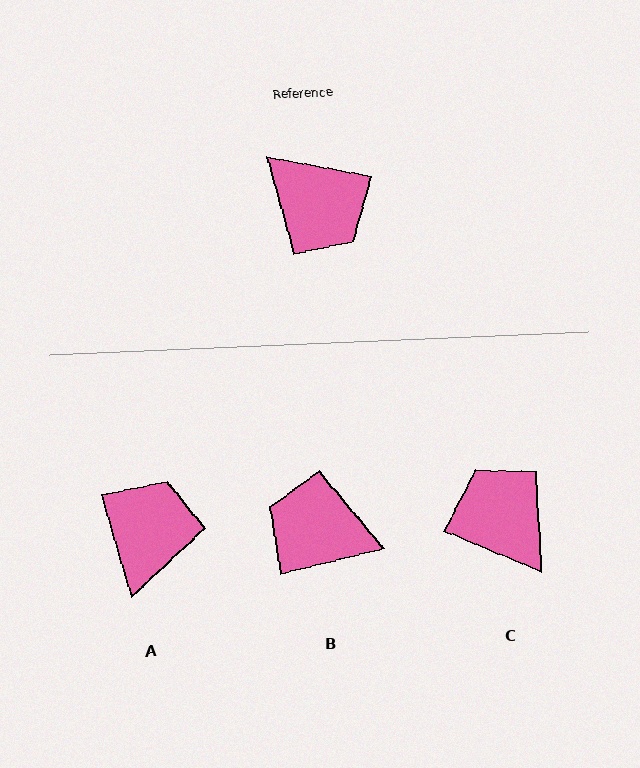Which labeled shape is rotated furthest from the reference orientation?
C, about 168 degrees away.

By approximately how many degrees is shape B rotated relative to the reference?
Approximately 156 degrees clockwise.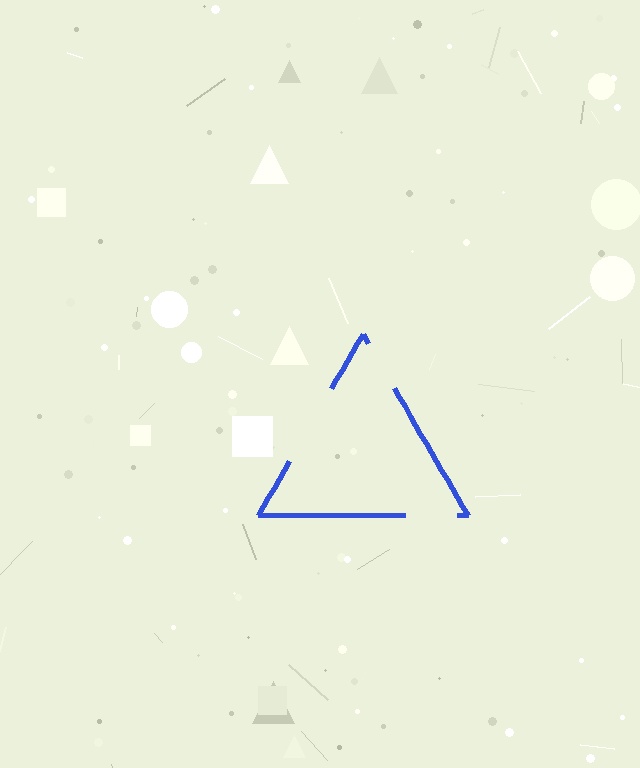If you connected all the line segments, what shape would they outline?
They would outline a triangle.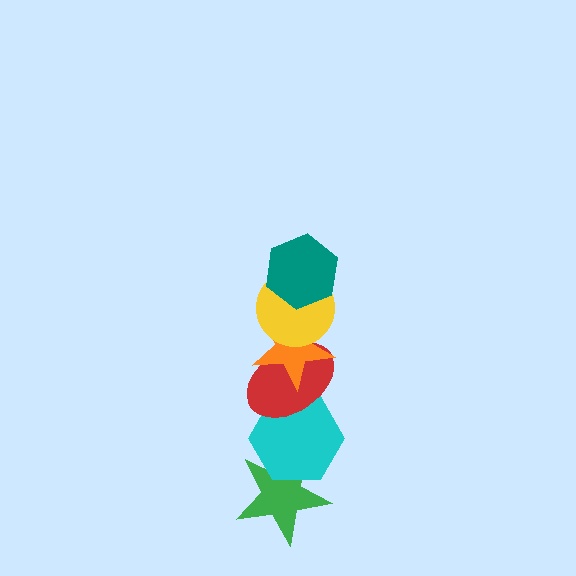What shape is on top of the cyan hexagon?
The red ellipse is on top of the cyan hexagon.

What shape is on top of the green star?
The cyan hexagon is on top of the green star.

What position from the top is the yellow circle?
The yellow circle is 2nd from the top.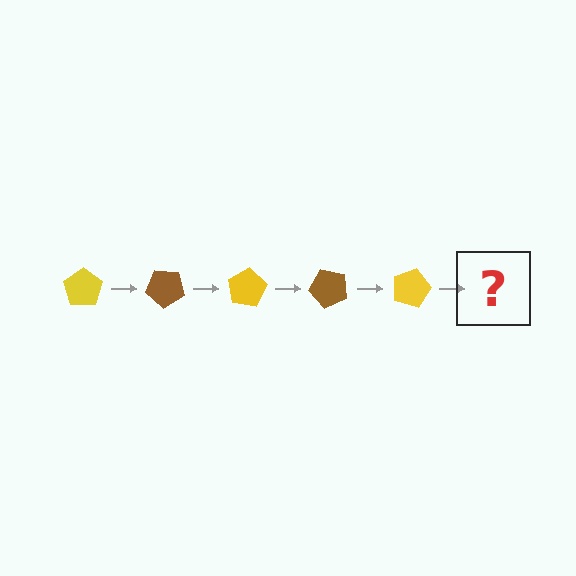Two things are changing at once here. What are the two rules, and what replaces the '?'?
The two rules are that it rotates 40 degrees each step and the color cycles through yellow and brown. The '?' should be a brown pentagon, rotated 200 degrees from the start.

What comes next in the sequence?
The next element should be a brown pentagon, rotated 200 degrees from the start.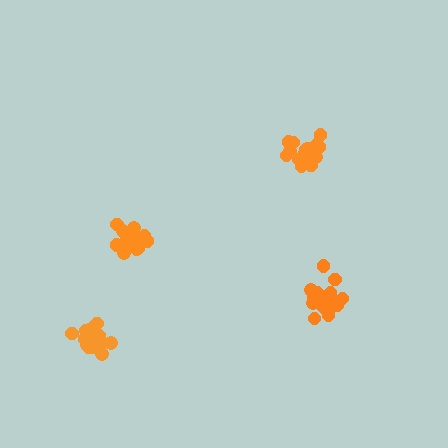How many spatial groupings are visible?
There are 4 spatial groupings.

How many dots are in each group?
Group 1: 17 dots, Group 2: 18 dots, Group 3: 16 dots, Group 4: 17 dots (68 total).